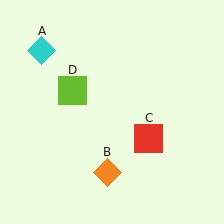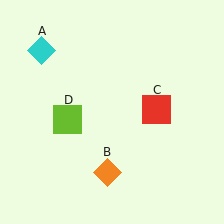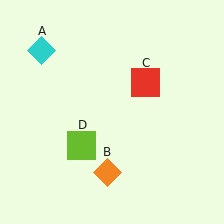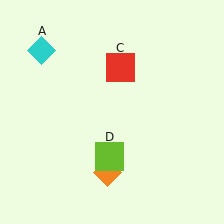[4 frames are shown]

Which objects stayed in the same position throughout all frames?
Cyan diamond (object A) and orange diamond (object B) remained stationary.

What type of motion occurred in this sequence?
The red square (object C), lime square (object D) rotated counterclockwise around the center of the scene.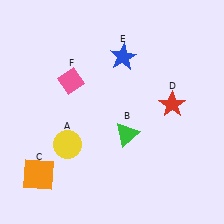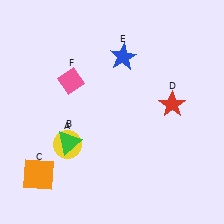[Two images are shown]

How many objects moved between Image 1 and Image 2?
1 object moved between the two images.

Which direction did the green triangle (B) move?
The green triangle (B) moved left.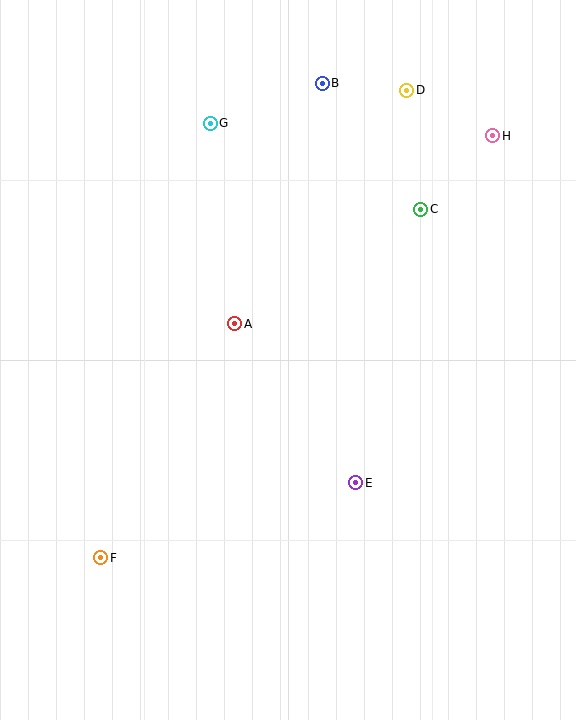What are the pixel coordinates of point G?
Point G is at (210, 123).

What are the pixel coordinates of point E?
Point E is at (356, 483).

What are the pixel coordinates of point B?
Point B is at (322, 83).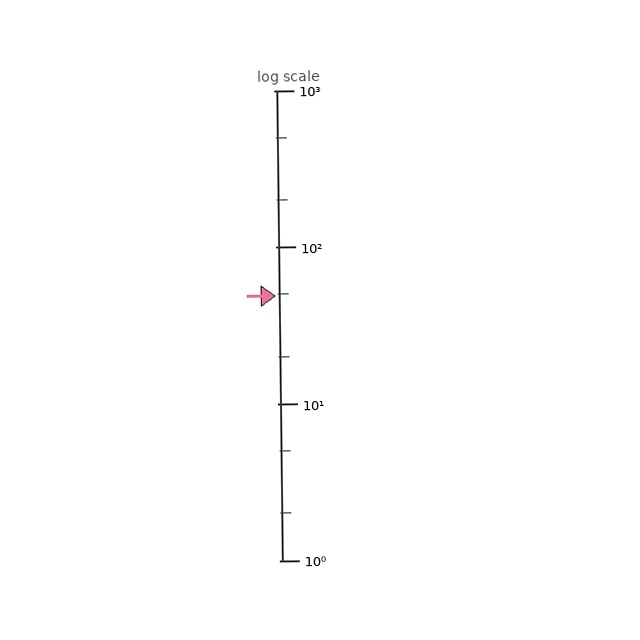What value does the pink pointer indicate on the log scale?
The pointer indicates approximately 49.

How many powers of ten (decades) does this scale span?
The scale spans 3 decades, from 1 to 1000.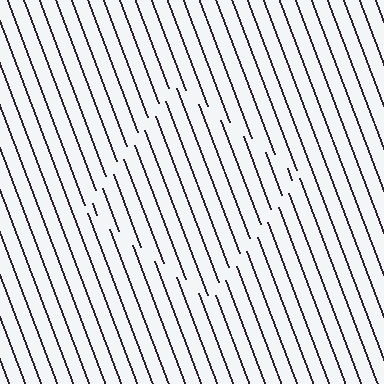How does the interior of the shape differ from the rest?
The interior of the shape contains the same grating, shifted by half a period — the contour is defined by the phase discontinuity where line-ends from the inner and outer gratings abut.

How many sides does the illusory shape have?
4 sides — the line-ends trace a square.